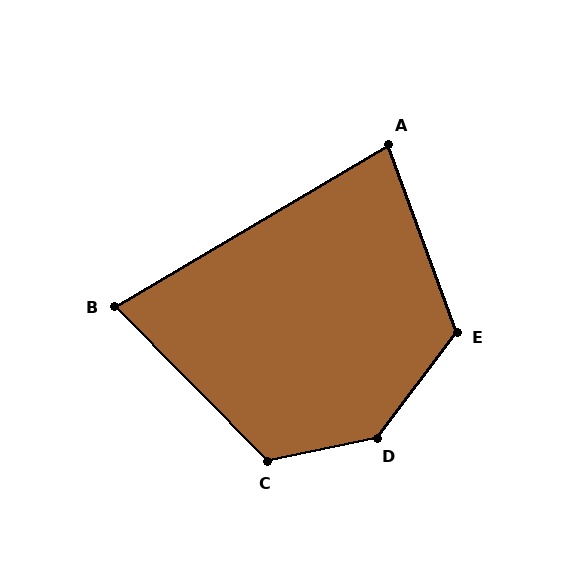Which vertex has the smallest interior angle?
B, at approximately 76 degrees.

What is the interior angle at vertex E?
Approximately 123 degrees (obtuse).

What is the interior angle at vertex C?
Approximately 123 degrees (obtuse).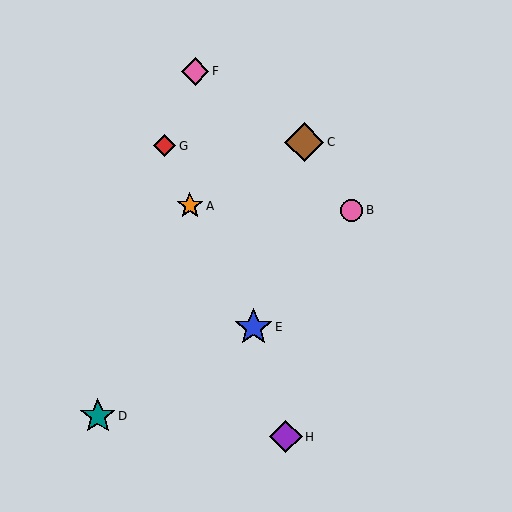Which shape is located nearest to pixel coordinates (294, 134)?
The brown diamond (labeled C) at (304, 142) is nearest to that location.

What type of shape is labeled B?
Shape B is a pink circle.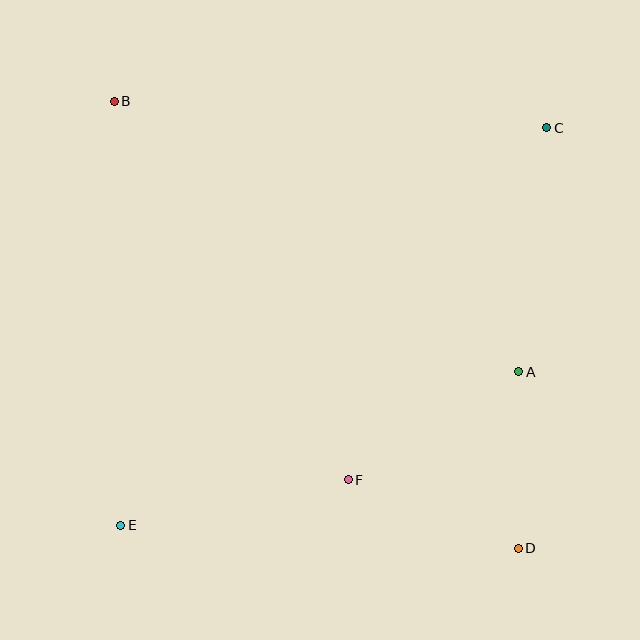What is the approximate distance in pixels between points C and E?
The distance between C and E is approximately 583 pixels.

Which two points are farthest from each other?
Points B and D are farthest from each other.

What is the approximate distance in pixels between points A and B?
The distance between A and B is approximately 487 pixels.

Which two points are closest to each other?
Points A and D are closest to each other.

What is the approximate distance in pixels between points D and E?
The distance between D and E is approximately 398 pixels.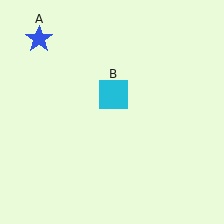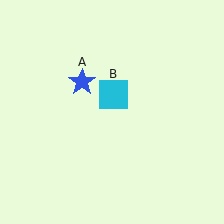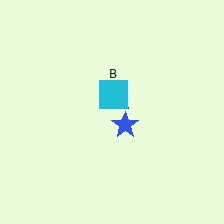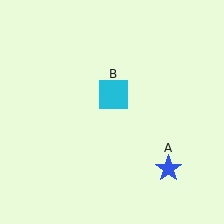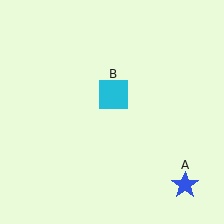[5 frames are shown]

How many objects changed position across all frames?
1 object changed position: blue star (object A).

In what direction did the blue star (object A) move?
The blue star (object A) moved down and to the right.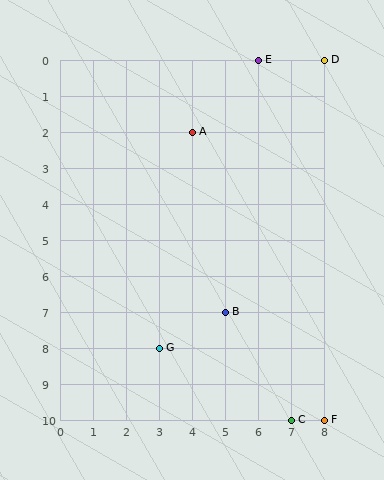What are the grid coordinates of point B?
Point B is at grid coordinates (5, 7).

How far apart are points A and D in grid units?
Points A and D are 4 columns and 2 rows apart (about 4.5 grid units diagonally).